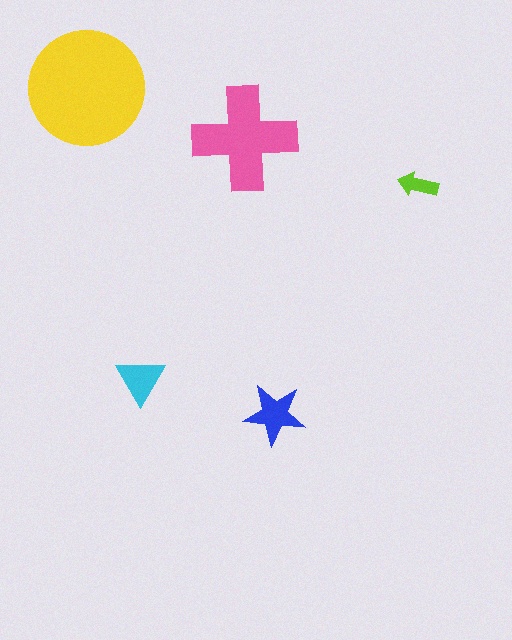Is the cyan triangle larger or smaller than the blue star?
Smaller.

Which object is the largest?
The yellow circle.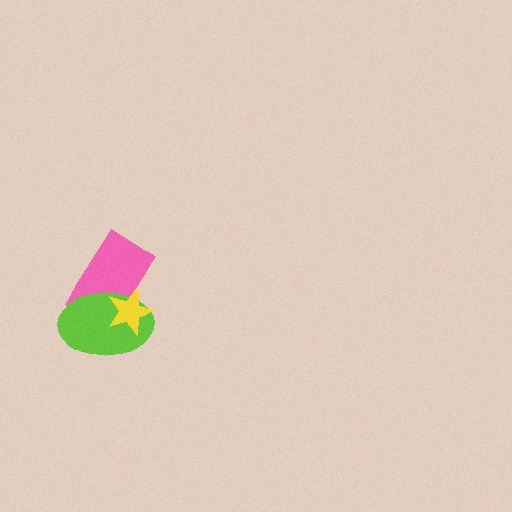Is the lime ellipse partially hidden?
Yes, it is partially covered by another shape.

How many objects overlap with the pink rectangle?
2 objects overlap with the pink rectangle.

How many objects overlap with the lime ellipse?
2 objects overlap with the lime ellipse.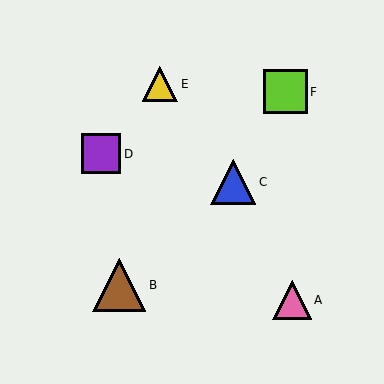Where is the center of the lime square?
The center of the lime square is at (285, 92).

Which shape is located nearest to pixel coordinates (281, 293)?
The pink triangle (labeled A) at (292, 300) is nearest to that location.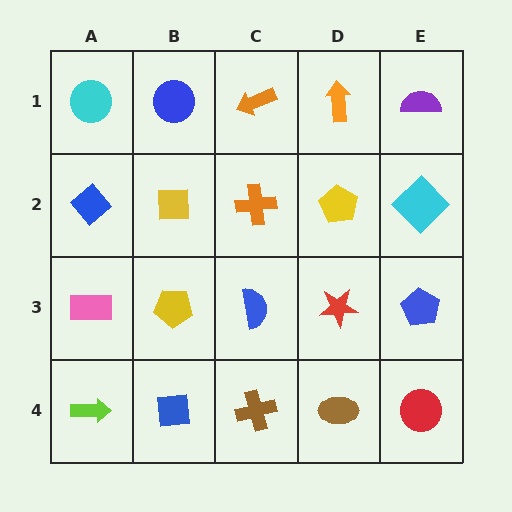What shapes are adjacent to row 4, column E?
A blue pentagon (row 3, column E), a brown ellipse (row 4, column D).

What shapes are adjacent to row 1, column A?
A blue diamond (row 2, column A), a blue circle (row 1, column B).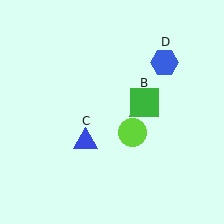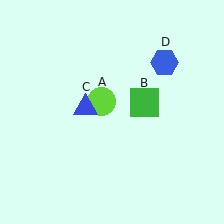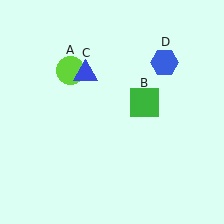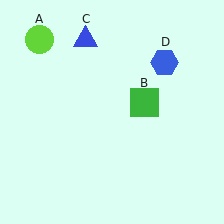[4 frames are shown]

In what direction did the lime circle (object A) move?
The lime circle (object A) moved up and to the left.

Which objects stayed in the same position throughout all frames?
Green square (object B) and blue hexagon (object D) remained stationary.